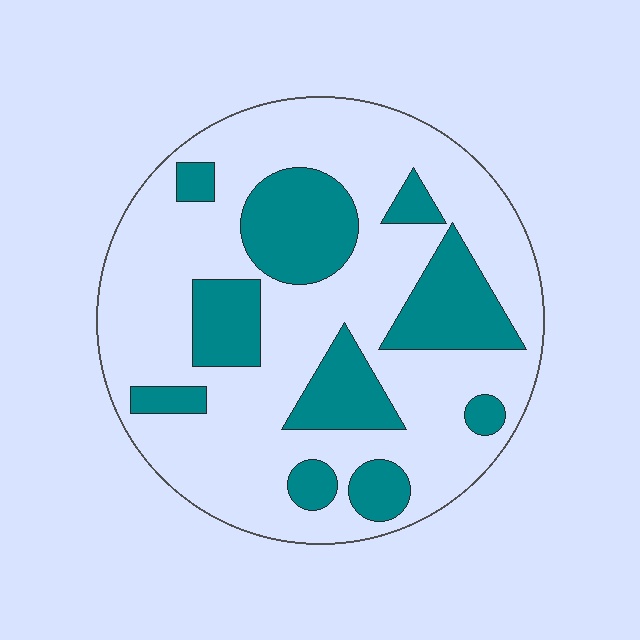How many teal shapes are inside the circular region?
10.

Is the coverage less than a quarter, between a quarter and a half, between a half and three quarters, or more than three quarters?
Between a quarter and a half.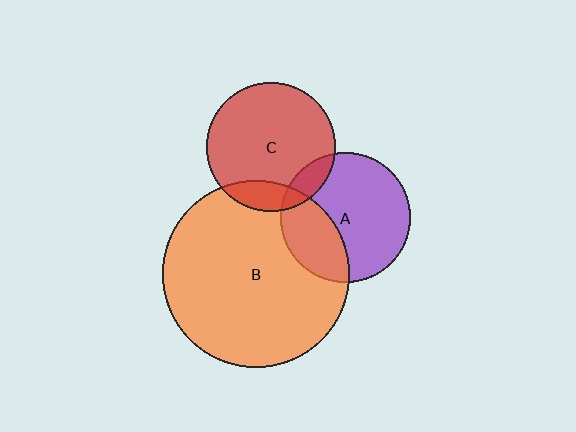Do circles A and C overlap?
Yes.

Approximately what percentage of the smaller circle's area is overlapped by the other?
Approximately 10%.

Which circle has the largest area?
Circle B (orange).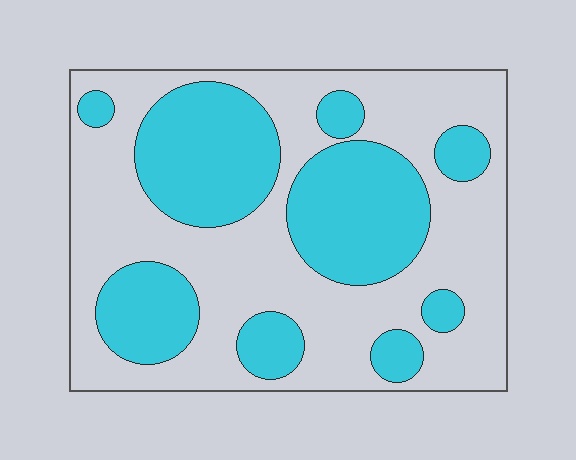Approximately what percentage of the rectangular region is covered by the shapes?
Approximately 40%.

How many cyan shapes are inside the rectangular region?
9.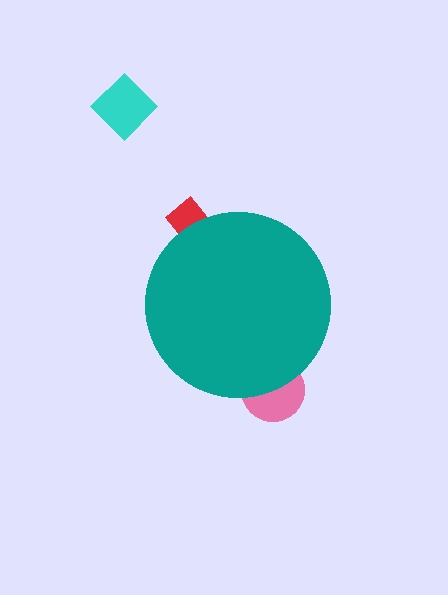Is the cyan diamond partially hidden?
No, the cyan diamond is fully visible.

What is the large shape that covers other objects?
A teal circle.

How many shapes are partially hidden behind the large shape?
2 shapes are partially hidden.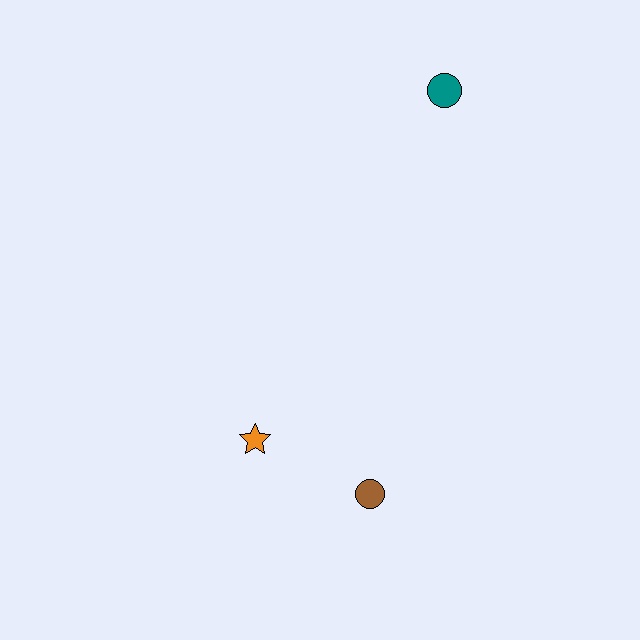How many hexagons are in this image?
There are no hexagons.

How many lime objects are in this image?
There are no lime objects.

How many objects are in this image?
There are 3 objects.